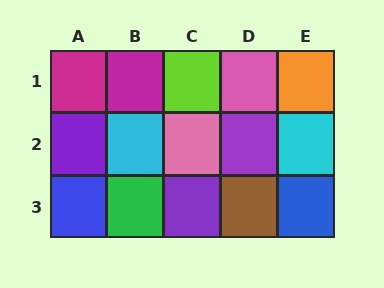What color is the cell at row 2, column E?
Cyan.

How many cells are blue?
2 cells are blue.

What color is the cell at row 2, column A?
Purple.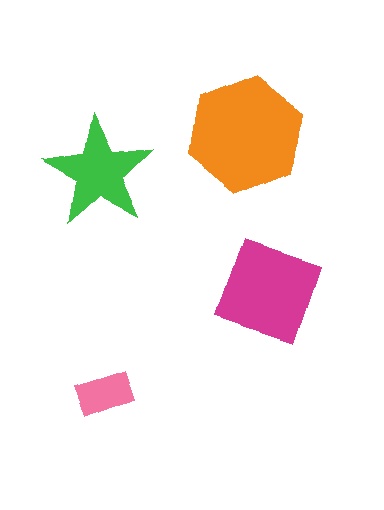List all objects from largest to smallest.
The orange hexagon, the magenta diamond, the green star, the pink rectangle.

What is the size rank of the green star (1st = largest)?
3rd.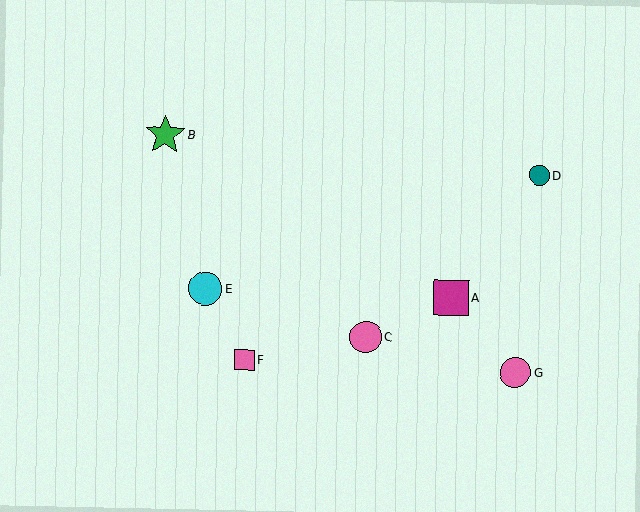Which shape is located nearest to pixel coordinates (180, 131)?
The green star (labeled B) at (165, 135) is nearest to that location.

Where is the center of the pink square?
The center of the pink square is at (244, 360).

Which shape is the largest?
The green star (labeled B) is the largest.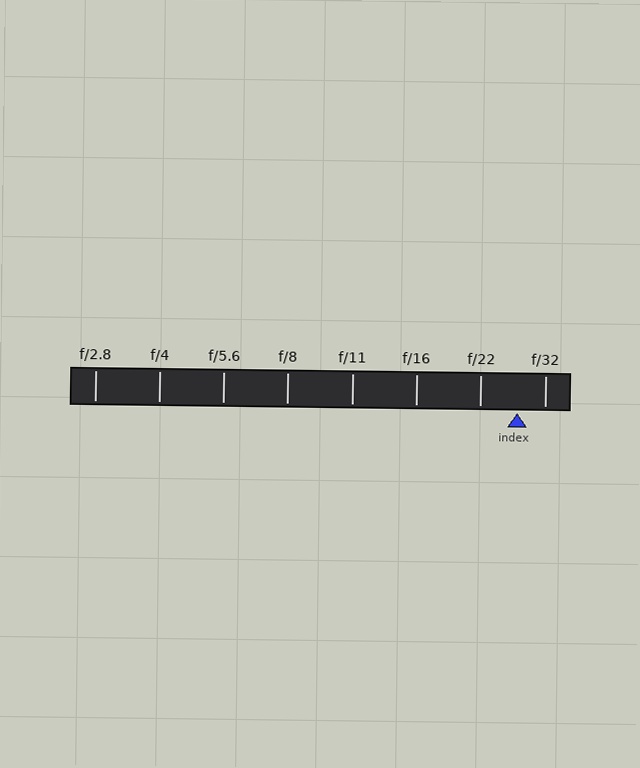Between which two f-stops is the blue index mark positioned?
The index mark is between f/22 and f/32.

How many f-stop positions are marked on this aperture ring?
There are 8 f-stop positions marked.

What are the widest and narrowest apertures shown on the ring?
The widest aperture shown is f/2.8 and the narrowest is f/32.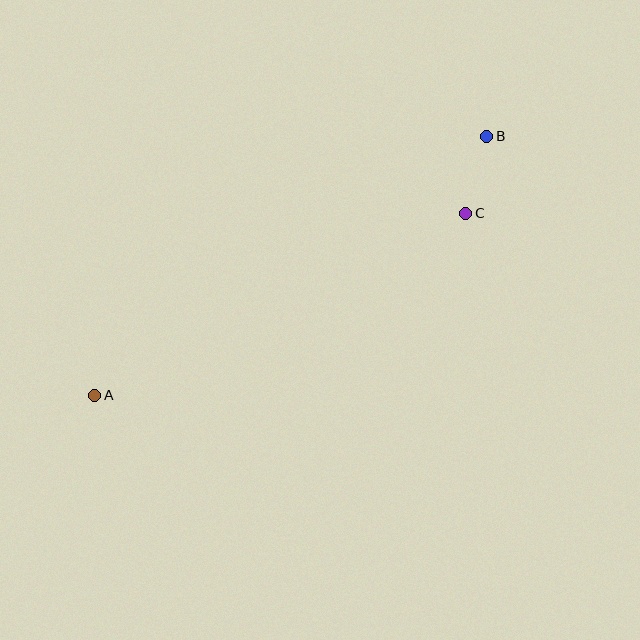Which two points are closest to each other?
Points B and C are closest to each other.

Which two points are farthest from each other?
Points A and B are farthest from each other.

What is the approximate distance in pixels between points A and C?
The distance between A and C is approximately 413 pixels.